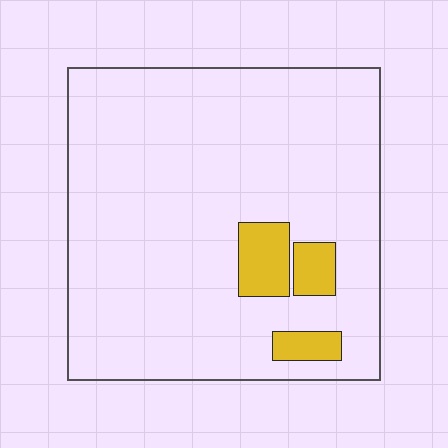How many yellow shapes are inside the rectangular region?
3.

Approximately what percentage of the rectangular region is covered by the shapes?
Approximately 10%.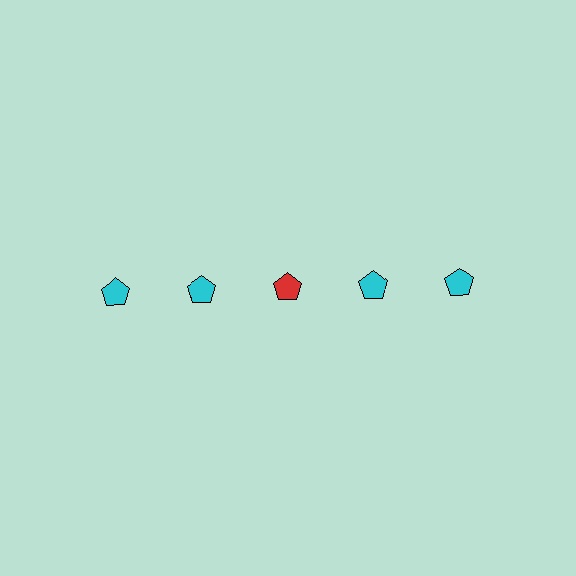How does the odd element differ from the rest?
It has a different color: red instead of cyan.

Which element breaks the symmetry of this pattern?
The red pentagon in the top row, center column breaks the symmetry. All other shapes are cyan pentagons.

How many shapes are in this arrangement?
There are 5 shapes arranged in a grid pattern.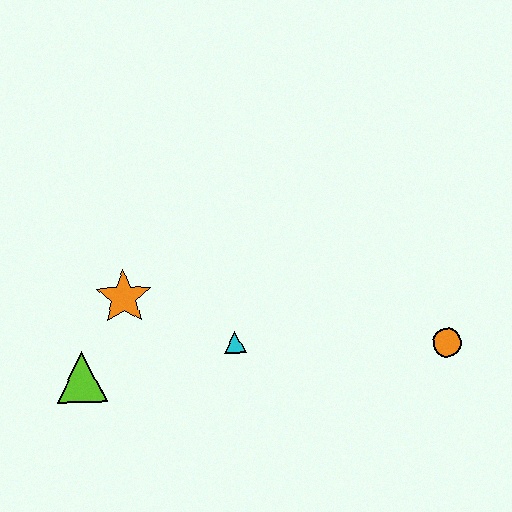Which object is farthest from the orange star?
The orange circle is farthest from the orange star.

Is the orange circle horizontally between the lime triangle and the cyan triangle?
No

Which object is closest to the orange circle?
The cyan triangle is closest to the orange circle.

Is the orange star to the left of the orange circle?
Yes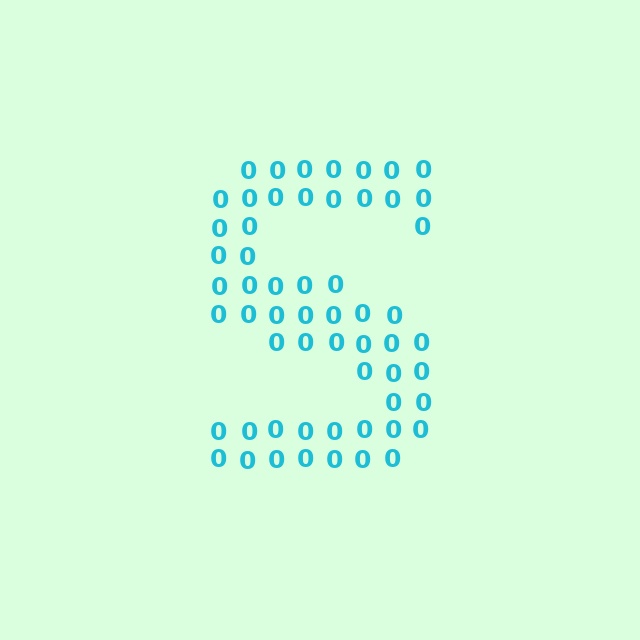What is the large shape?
The large shape is the letter S.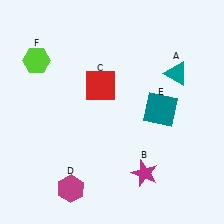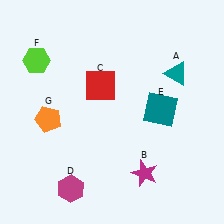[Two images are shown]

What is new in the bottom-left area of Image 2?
An orange pentagon (G) was added in the bottom-left area of Image 2.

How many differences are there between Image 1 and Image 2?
There is 1 difference between the two images.